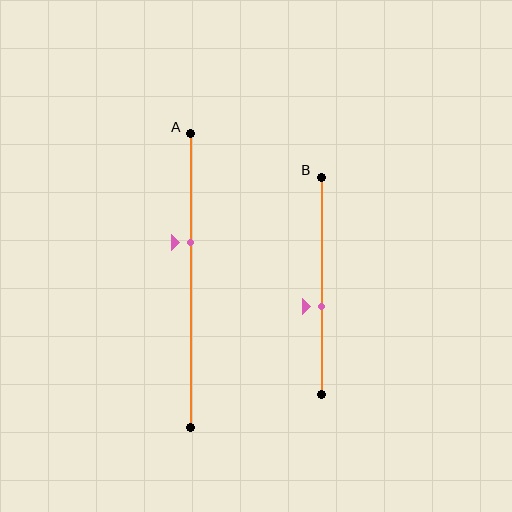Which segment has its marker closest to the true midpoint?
Segment B has its marker closest to the true midpoint.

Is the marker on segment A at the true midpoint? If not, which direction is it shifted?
No, the marker on segment A is shifted upward by about 13% of the segment length.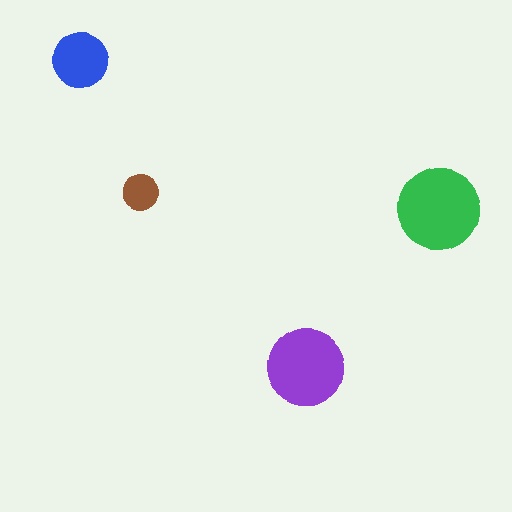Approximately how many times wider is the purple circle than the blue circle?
About 1.5 times wider.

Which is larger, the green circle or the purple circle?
The green one.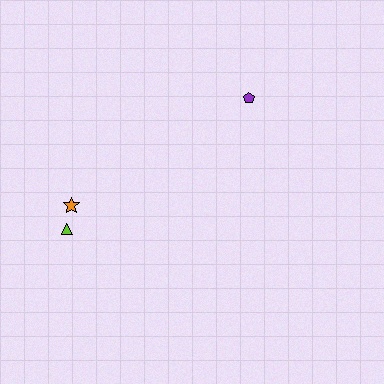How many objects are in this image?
There are 3 objects.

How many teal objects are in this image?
There are no teal objects.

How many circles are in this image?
There are no circles.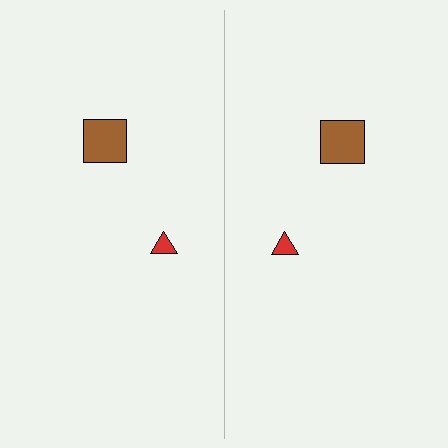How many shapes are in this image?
There are 4 shapes in this image.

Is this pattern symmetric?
Yes, this pattern has bilateral (reflection) symmetry.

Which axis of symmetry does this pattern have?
The pattern has a vertical axis of symmetry running through the center of the image.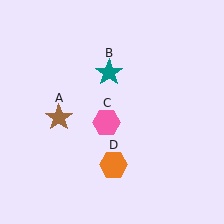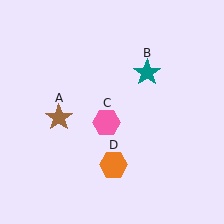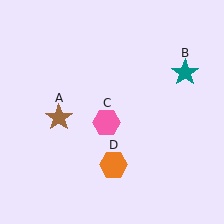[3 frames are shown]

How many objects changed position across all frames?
1 object changed position: teal star (object B).